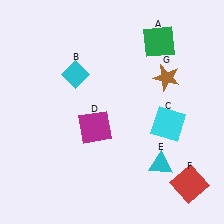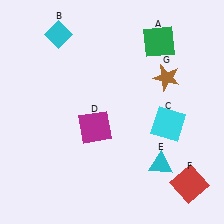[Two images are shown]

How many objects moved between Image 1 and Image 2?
1 object moved between the two images.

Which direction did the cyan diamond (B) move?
The cyan diamond (B) moved up.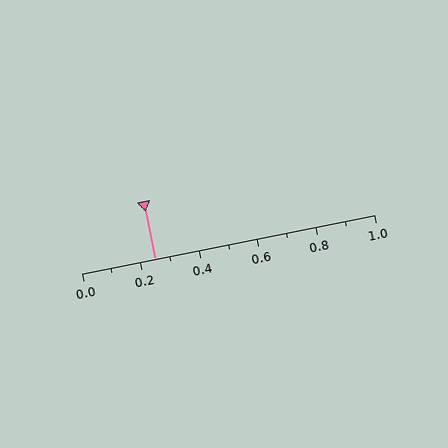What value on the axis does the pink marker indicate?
The marker indicates approximately 0.25.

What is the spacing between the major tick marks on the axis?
The major ticks are spaced 0.2 apart.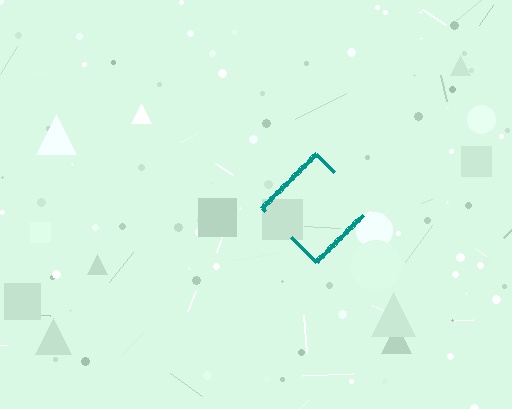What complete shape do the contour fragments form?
The contour fragments form a diamond.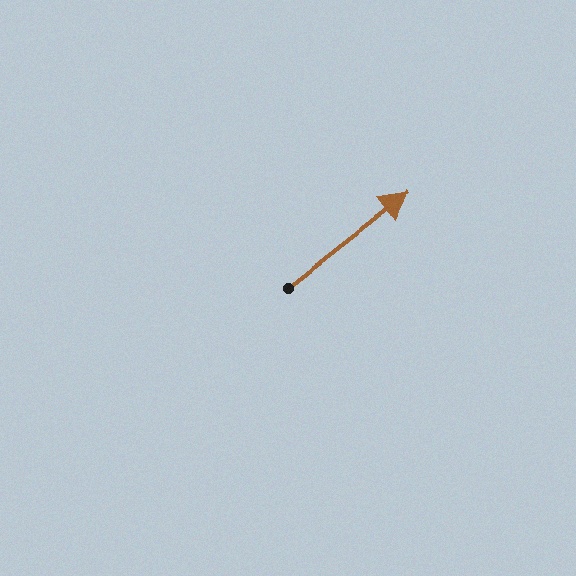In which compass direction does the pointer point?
Northeast.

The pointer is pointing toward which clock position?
Roughly 2 o'clock.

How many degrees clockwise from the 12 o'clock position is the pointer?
Approximately 52 degrees.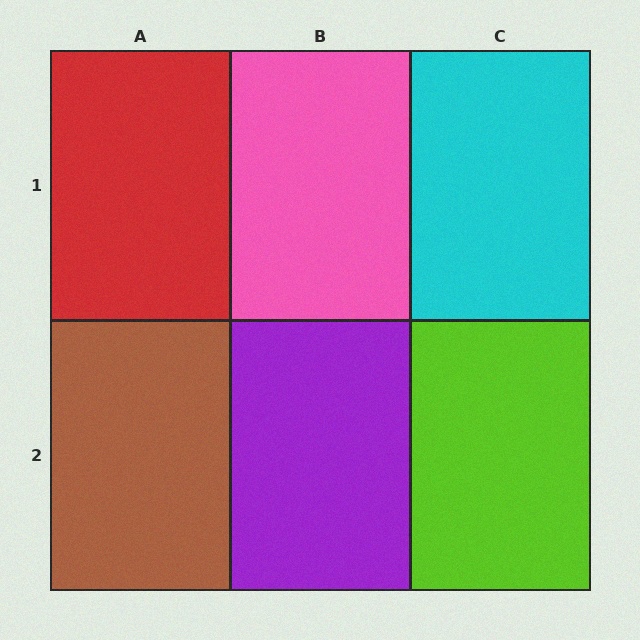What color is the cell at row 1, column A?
Red.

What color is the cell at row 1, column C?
Cyan.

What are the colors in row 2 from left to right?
Brown, purple, lime.